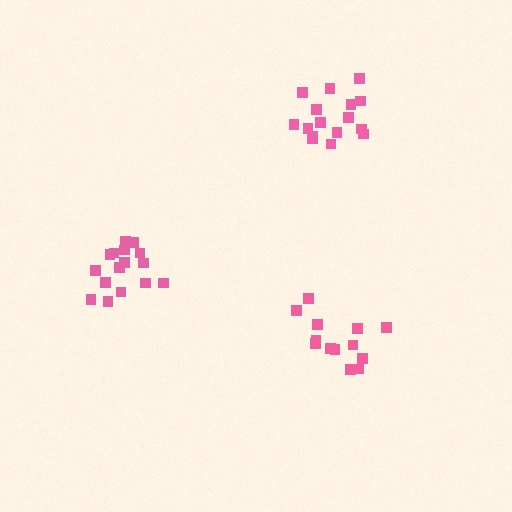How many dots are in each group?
Group 1: 16 dots, Group 2: 16 dots, Group 3: 13 dots (45 total).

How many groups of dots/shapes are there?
There are 3 groups.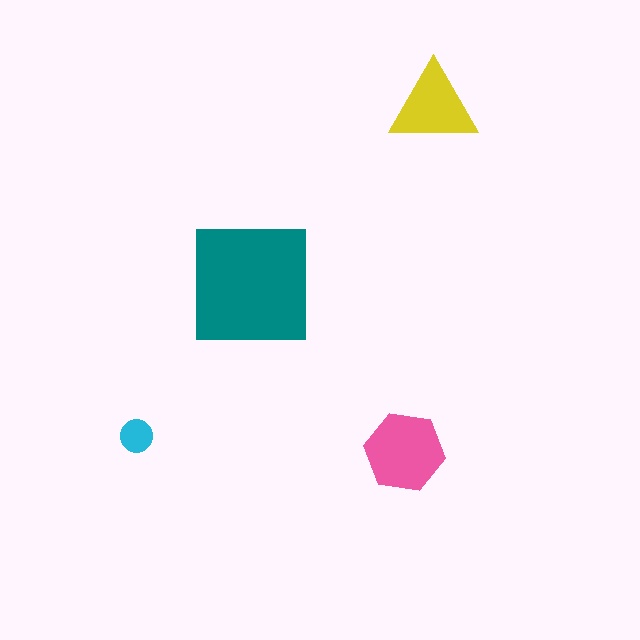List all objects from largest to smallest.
The teal square, the pink hexagon, the yellow triangle, the cyan circle.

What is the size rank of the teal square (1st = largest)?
1st.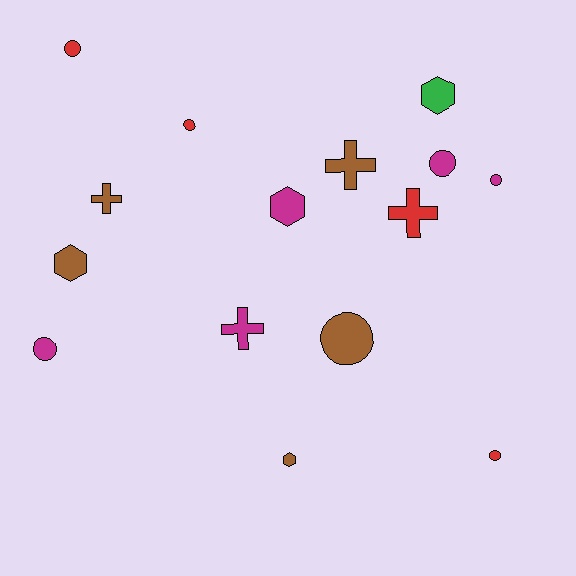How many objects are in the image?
There are 15 objects.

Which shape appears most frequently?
Circle, with 7 objects.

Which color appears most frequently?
Magenta, with 5 objects.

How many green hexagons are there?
There is 1 green hexagon.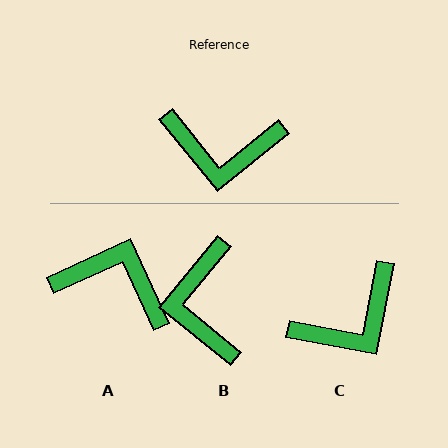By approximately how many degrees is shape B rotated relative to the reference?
Approximately 78 degrees clockwise.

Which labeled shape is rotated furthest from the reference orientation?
A, about 166 degrees away.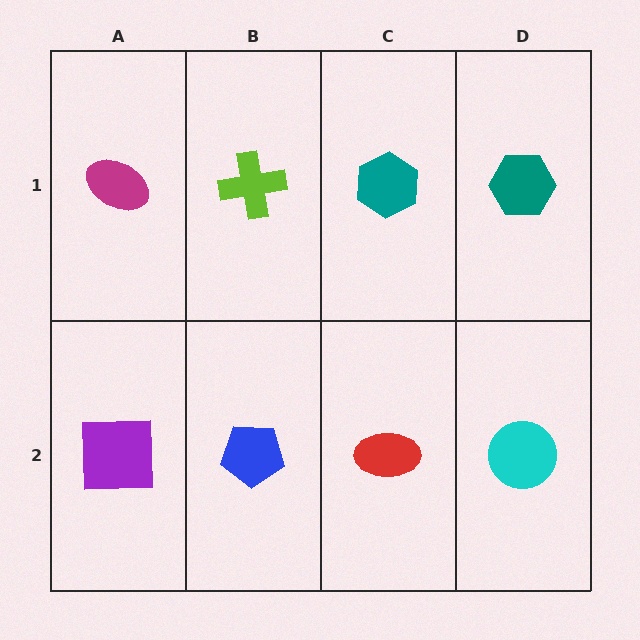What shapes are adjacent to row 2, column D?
A teal hexagon (row 1, column D), a red ellipse (row 2, column C).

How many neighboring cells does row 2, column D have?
2.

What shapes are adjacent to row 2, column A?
A magenta ellipse (row 1, column A), a blue pentagon (row 2, column B).